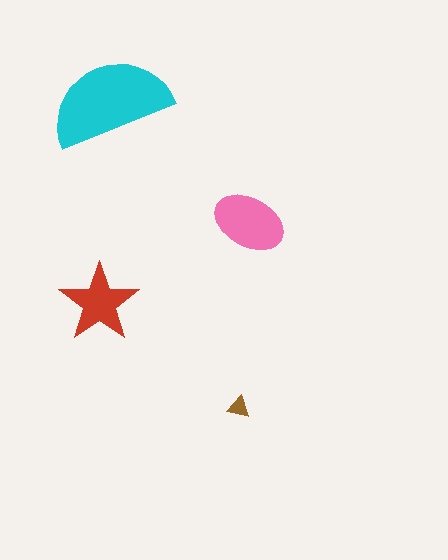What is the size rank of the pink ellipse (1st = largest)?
2nd.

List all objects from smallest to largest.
The brown triangle, the red star, the pink ellipse, the cyan semicircle.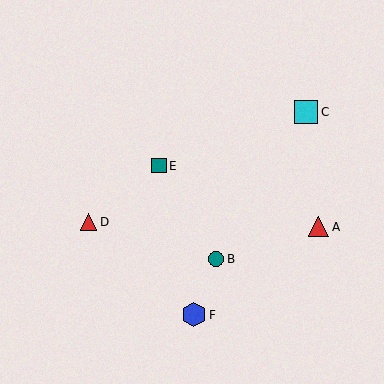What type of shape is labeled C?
Shape C is a cyan square.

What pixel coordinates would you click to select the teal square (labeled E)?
Click at (159, 166) to select the teal square E.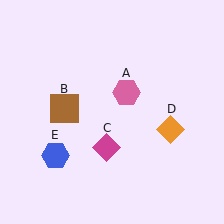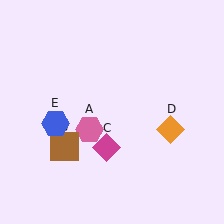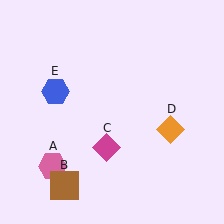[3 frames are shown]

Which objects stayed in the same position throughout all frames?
Magenta diamond (object C) and orange diamond (object D) remained stationary.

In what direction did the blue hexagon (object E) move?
The blue hexagon (object E) moved up.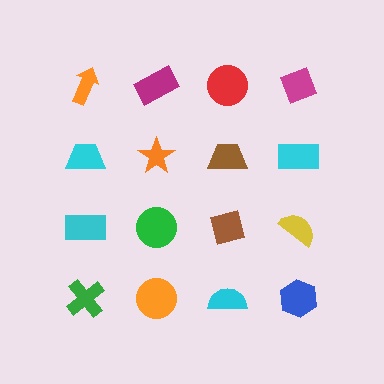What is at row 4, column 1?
A green cross.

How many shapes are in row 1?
4 shapes.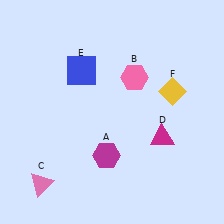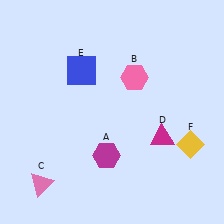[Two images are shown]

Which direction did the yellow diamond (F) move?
The yellow diamond (F) moved down.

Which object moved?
The yellow diamond (F) moved down.